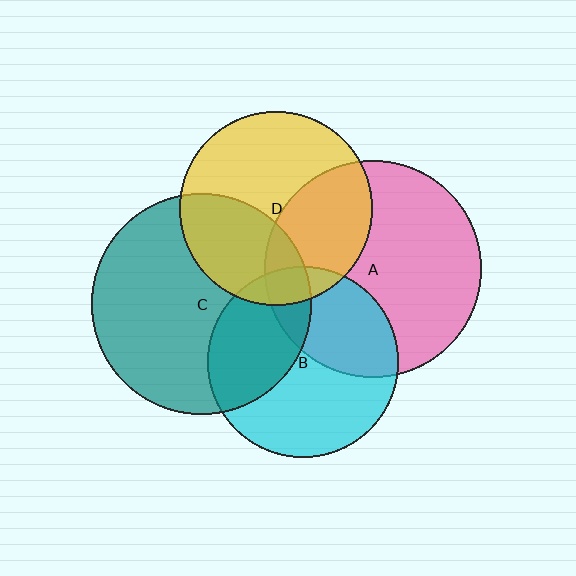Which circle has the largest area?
Circle C (teal).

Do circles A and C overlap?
Yes.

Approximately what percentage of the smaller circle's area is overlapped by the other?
Approximately 10%.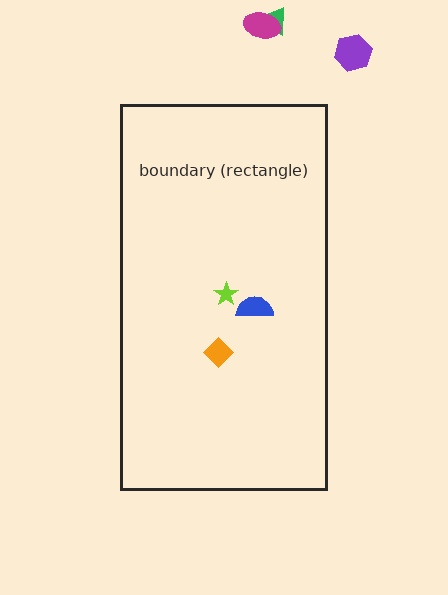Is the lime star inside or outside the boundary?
Inside.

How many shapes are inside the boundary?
3 inside, 3 outside.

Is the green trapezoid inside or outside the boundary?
Outside.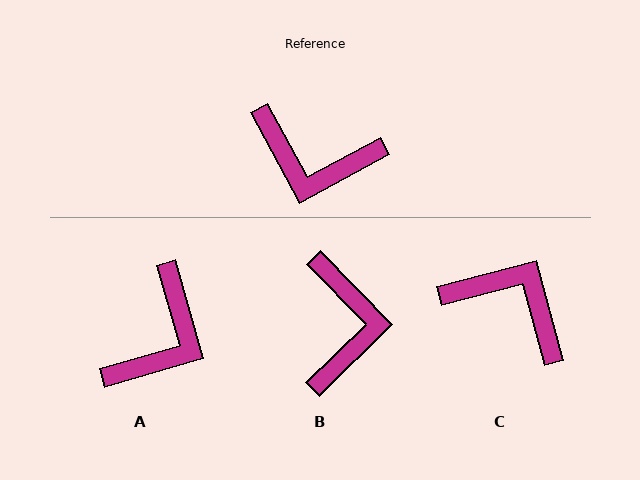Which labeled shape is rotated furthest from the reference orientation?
C, about 167 degrees away.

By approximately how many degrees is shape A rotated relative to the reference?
Approximately 78 degrees counter-clockwise.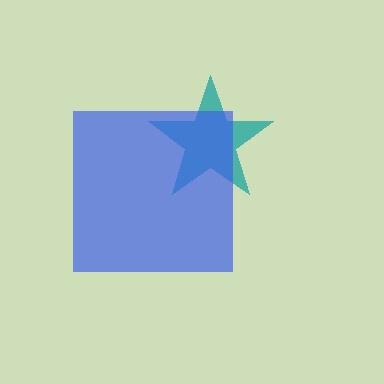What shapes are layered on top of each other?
The layered shapes are: a teal star, a blue square.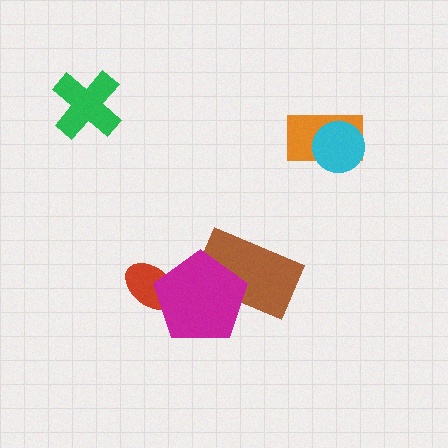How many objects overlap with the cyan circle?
1 object overlaps with the cyan circle.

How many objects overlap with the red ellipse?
1 object overlaps with the red ellipse.